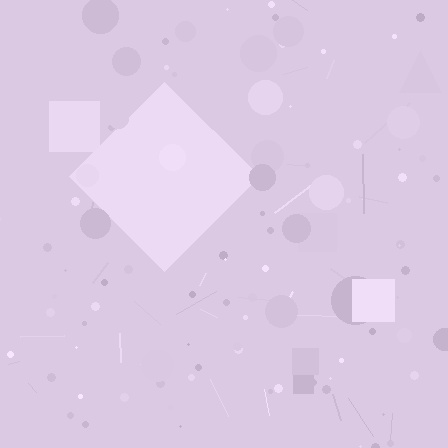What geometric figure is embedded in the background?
A diamond is embedded in the background.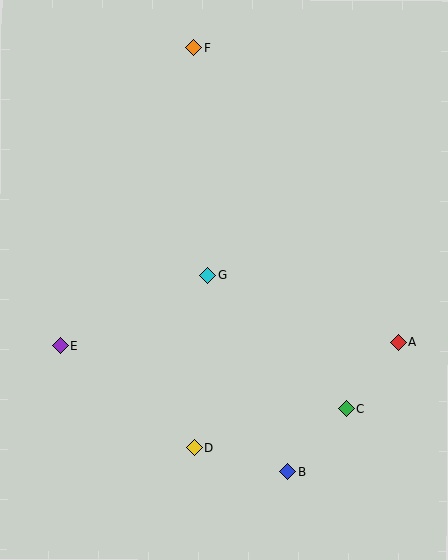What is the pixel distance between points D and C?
The distance between D and C is 157 pixels.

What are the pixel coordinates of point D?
Point D is at (194, 448).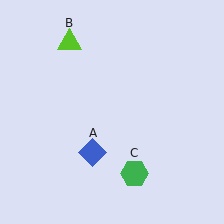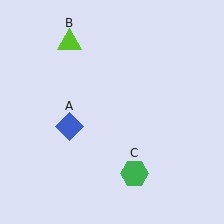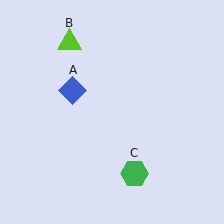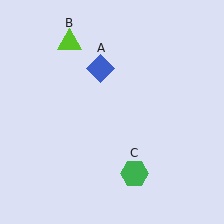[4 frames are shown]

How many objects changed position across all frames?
1 object changed position: blue diamond (object A).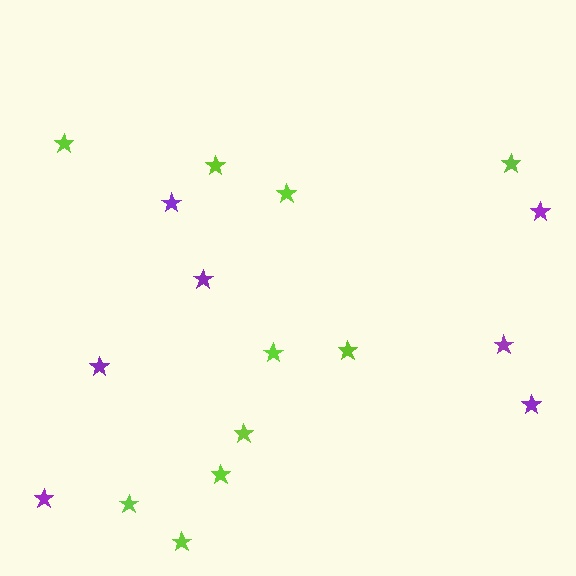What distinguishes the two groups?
There are 2 groups: one group of purple stars (7) and one group of lime stars (10).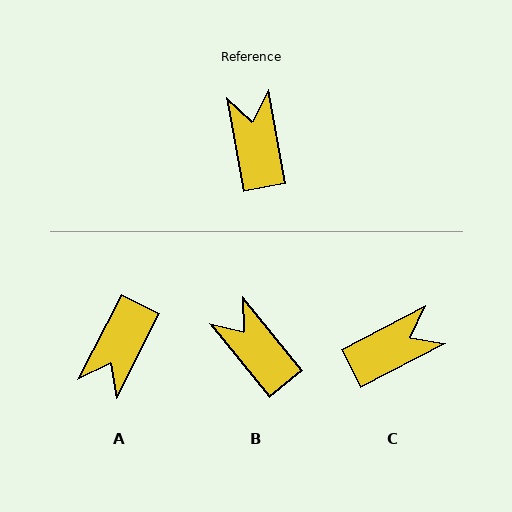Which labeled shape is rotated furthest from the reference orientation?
A, about 143 degrees away.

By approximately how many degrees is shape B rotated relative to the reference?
Approximately 29 degrees counter-clockwise.